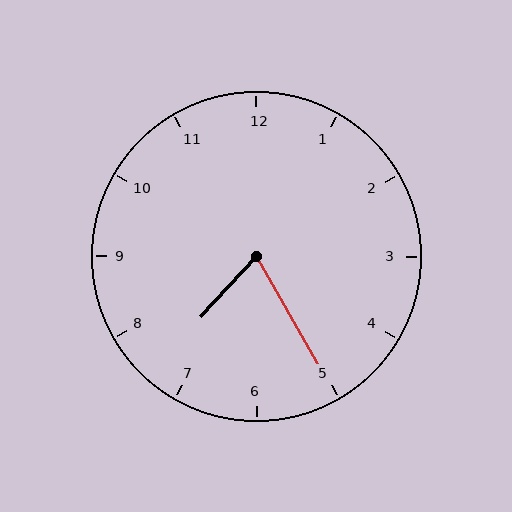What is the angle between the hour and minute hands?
Approximately 72 degrees.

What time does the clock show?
7:25.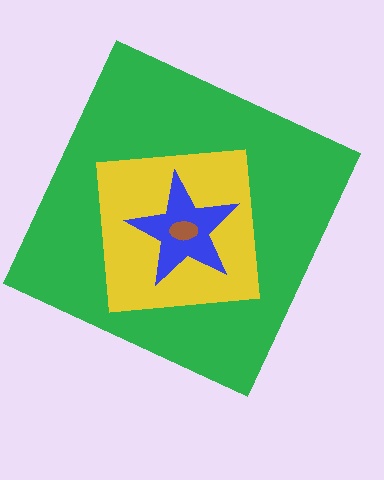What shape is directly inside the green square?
The yellow square.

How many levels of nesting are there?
4.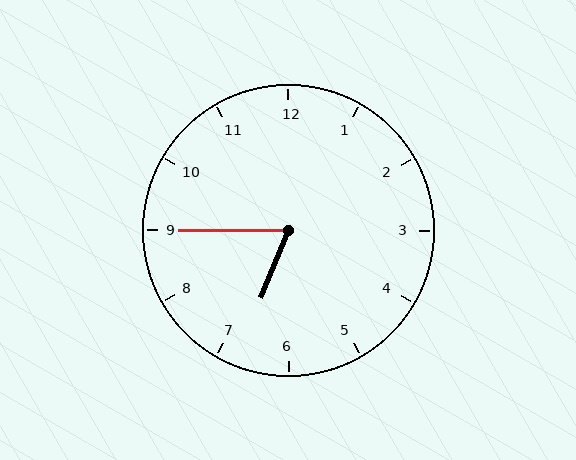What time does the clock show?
6:45.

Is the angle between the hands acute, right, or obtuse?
It is acute.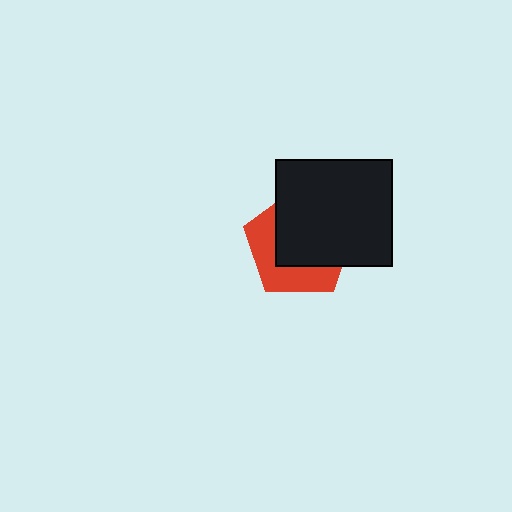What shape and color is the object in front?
The object in front is a black rectangle.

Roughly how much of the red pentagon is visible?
A small part of it is visible (roughly 40%).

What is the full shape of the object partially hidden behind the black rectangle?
The partially hidden object is a red pentagon.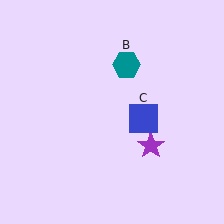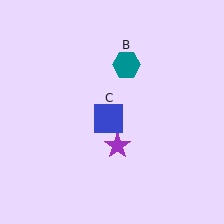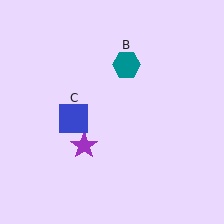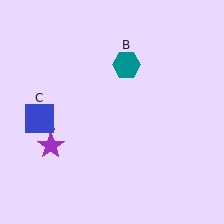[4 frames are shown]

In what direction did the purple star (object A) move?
The purple star (object A) moved left.